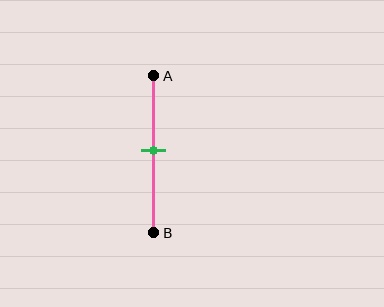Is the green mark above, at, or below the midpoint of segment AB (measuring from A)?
The green mark is approximately at the midpoint of segment AB.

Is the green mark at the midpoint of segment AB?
Yes, the mark is approximately at the midpoint.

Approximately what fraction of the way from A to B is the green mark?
The green mark is approximately 45% of the way from A to B.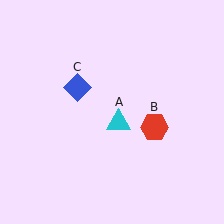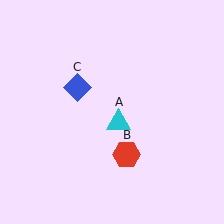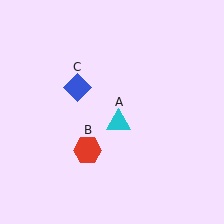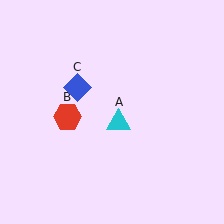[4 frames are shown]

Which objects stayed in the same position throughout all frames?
Cyan triangle (object A) and blue diamond (object C) remained stationary.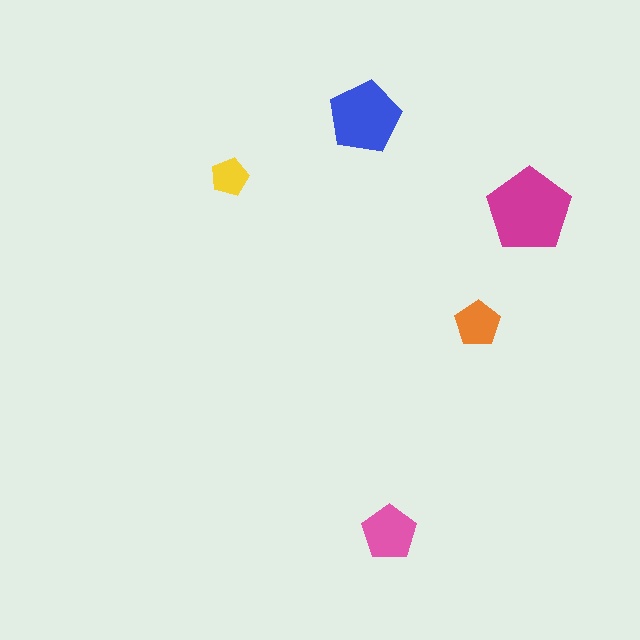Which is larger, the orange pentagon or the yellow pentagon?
The orange one.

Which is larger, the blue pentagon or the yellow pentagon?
The blue one.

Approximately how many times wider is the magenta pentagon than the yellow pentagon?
About 2 times wider.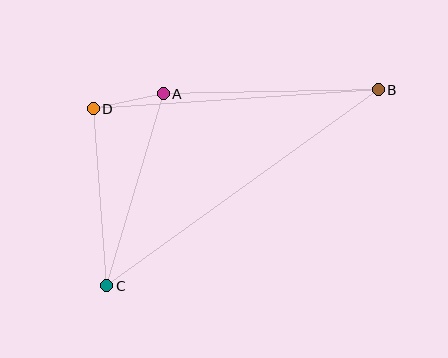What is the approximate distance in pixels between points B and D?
The distance between B and D is approximately 286 pixels.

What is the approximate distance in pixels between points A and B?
The distance between A and B is approximately 215 pixels.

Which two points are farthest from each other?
Points B and C are farthest from each other.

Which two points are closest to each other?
Points A and D are closest to each other.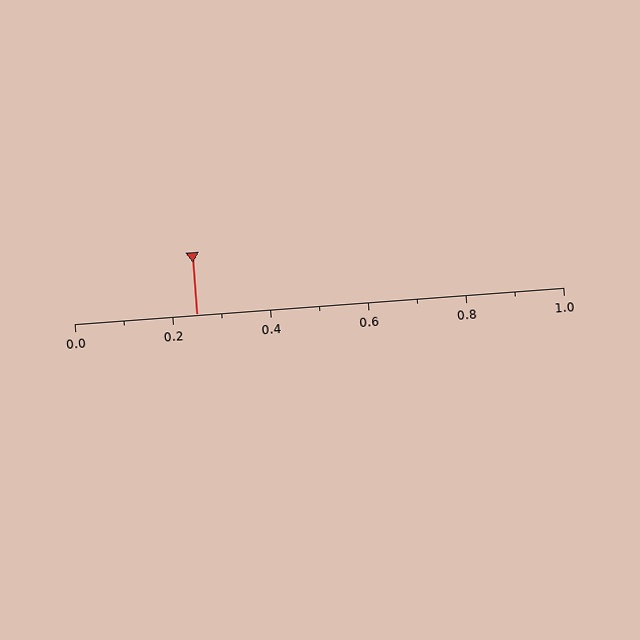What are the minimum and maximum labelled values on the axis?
The axis runs from 0.0 to 1.0.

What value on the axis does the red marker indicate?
The marker indicates approximately 0.25.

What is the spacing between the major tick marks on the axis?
The major ticks are spaced 0.2 apart.